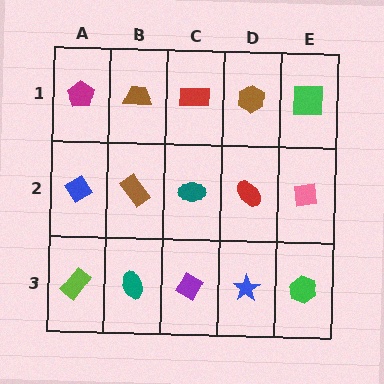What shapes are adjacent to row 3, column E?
A pink square (row 2, column E), a blue star (row 3, column D).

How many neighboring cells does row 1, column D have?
3.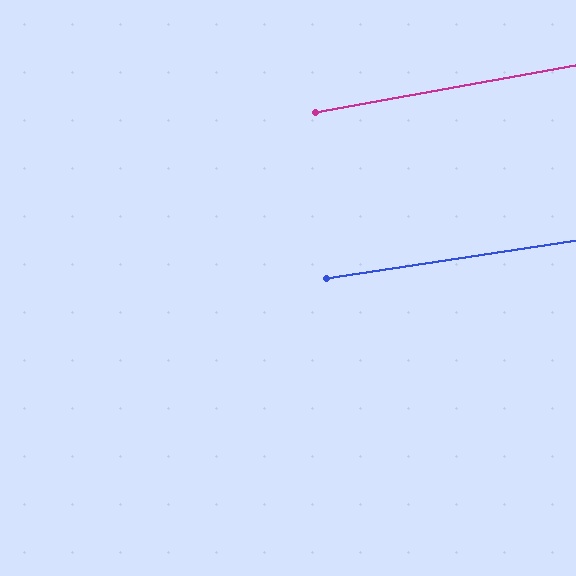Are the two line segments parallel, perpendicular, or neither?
Parallel — their directions differ by only 1.5°.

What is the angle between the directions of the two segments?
Approximately 2 degrees.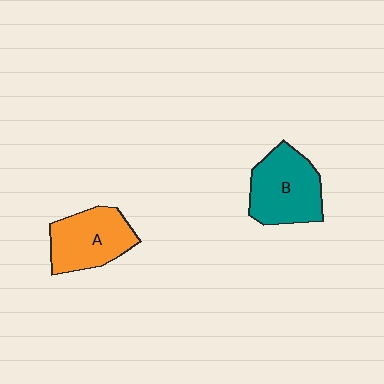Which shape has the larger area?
Shape B (teal).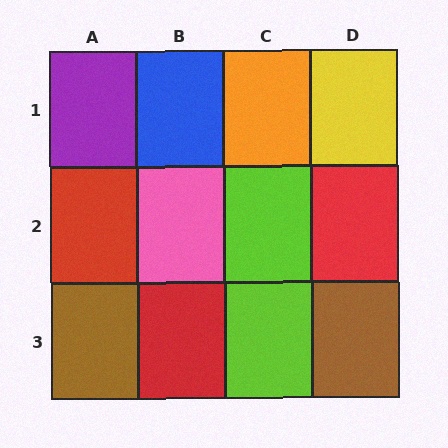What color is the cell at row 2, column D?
Red.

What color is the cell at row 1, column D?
Yellow.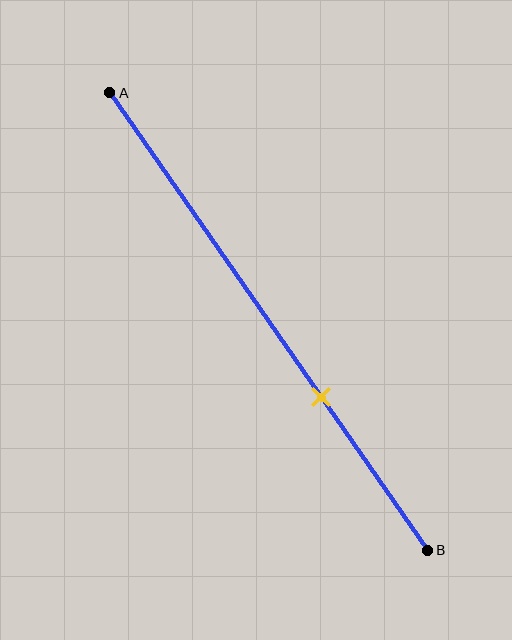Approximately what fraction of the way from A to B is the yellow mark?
The yellow mark is approximately 65% of the way from A to B.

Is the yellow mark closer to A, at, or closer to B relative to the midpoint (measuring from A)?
The yellow mark is closer to point B than the midpoint of segment AB.